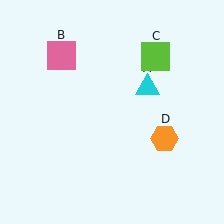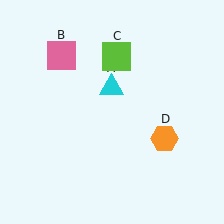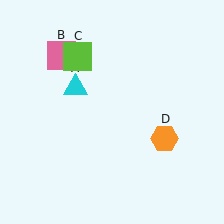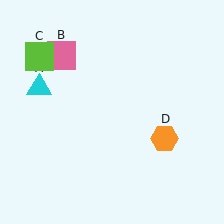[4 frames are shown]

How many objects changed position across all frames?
2 objects changed position: cyan triangle (object A), lime square (object C).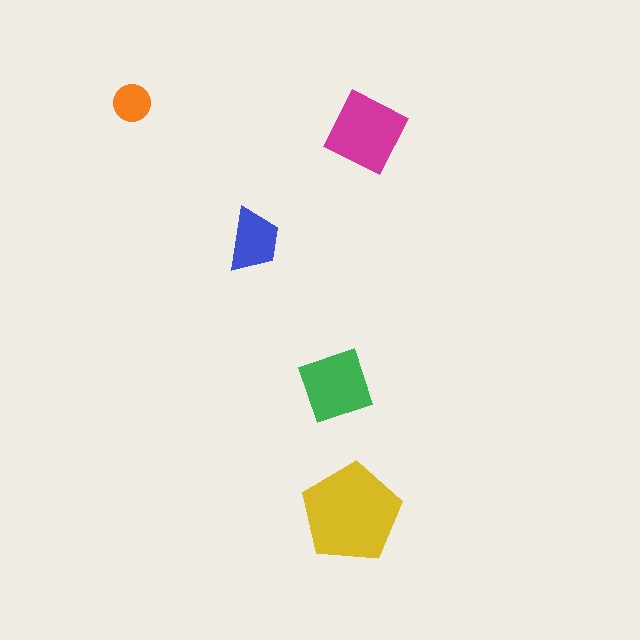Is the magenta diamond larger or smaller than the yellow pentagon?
Smaller.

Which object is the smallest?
The orange circle.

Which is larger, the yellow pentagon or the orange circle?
The yellow pentagon.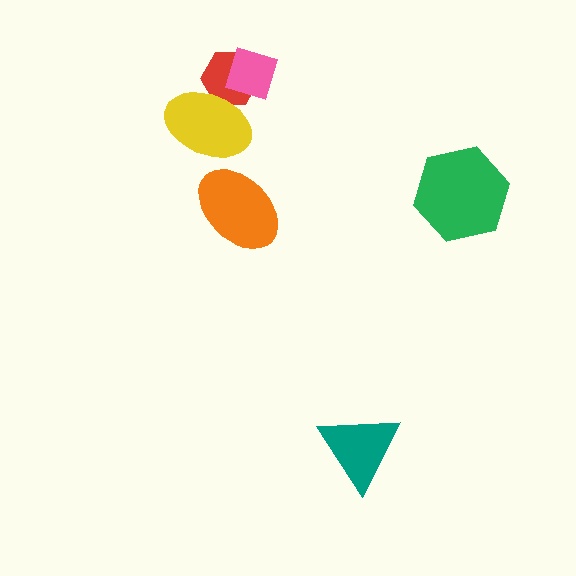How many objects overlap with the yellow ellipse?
2 objects overlap with the yellow ellipse.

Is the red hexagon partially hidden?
Yes, it is partially covered by another shape.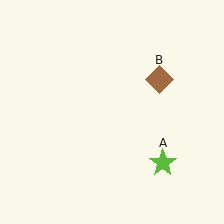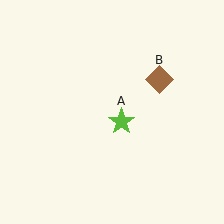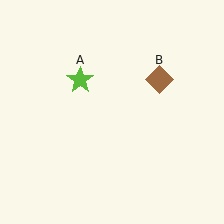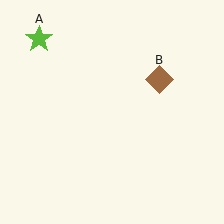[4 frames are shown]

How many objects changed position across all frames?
1 object changed position: lime star (object A).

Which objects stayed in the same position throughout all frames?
Brown diamond (object B) remained stationary.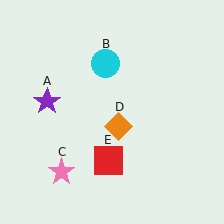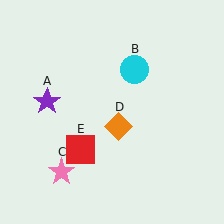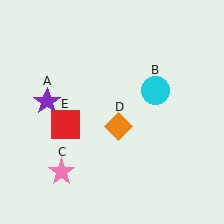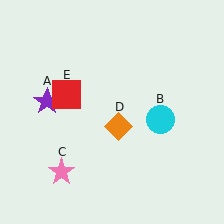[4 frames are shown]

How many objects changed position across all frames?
2 objects changed position: cyan circle (object B), red square (object E).